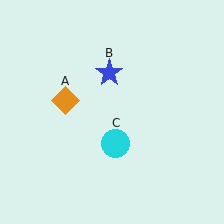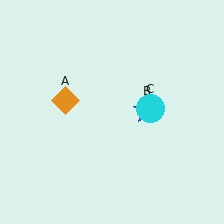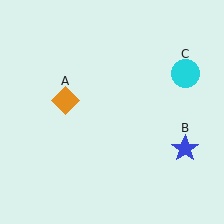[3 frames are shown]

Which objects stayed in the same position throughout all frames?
Orange diamond (object A) remained stationary.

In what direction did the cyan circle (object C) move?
The cyan circle (object C) moved up and to the right.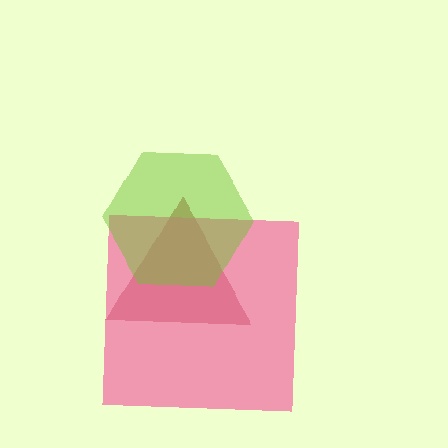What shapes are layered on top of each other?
The layered shapes are: a brown triangle, a pink square, a lime hexagon.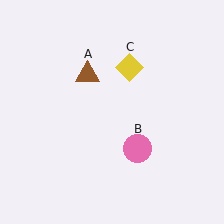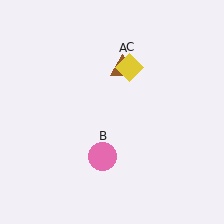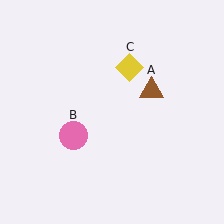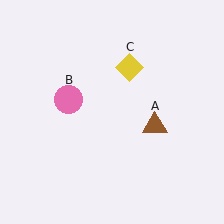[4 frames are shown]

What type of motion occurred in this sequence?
The brown triangle (object A), pink circle (object B) rotated clockwise around the center of the scene.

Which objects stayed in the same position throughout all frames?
Yellow diamond (object C) remained stationary.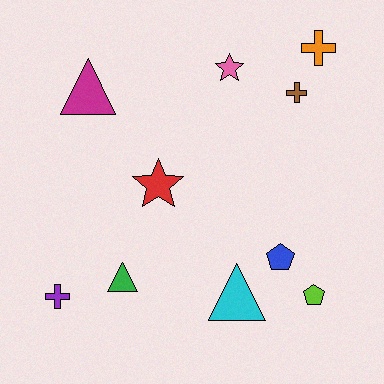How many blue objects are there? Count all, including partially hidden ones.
There is 1 blue object.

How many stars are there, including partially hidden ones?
There are 2 stars.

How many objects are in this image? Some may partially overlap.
There are 10 objects.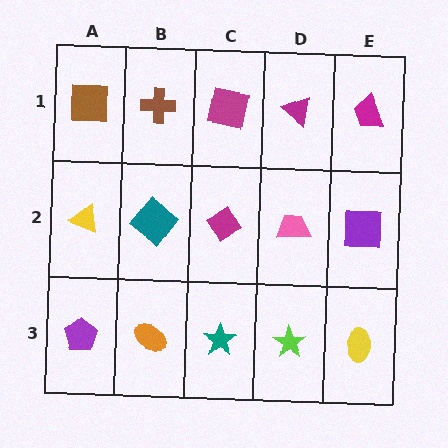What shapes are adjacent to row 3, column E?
A purple square (row 2, column E), a lime star (row 3, column D).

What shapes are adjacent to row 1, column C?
A magenta diamond (row 2, column C), a brown cross (row 1, column B), a magenta triangle (row 1, column D).